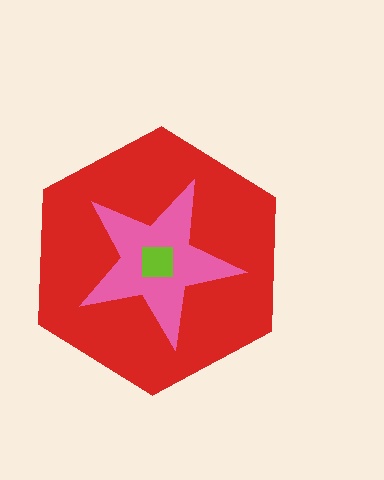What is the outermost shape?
The red hexagon.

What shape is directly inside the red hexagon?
The pink star.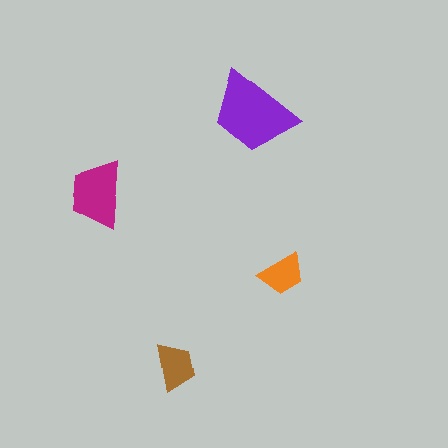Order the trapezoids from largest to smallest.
the purple one, the magenta one, the brown one, the orange one.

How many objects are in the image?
There are 4 objects in the image.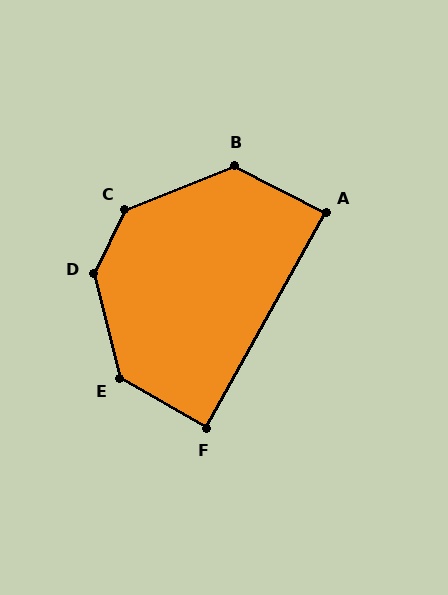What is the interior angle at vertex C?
Approximately 138 degrees (obtuse).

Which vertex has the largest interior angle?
D, at approximately 140 degrees.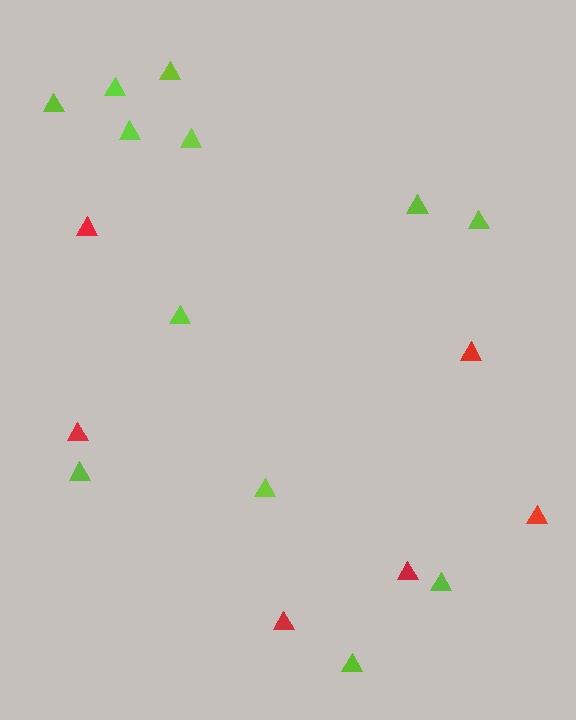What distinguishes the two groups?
There are 2 groups: one group of red triangles (6) and one group of lime triangles (12).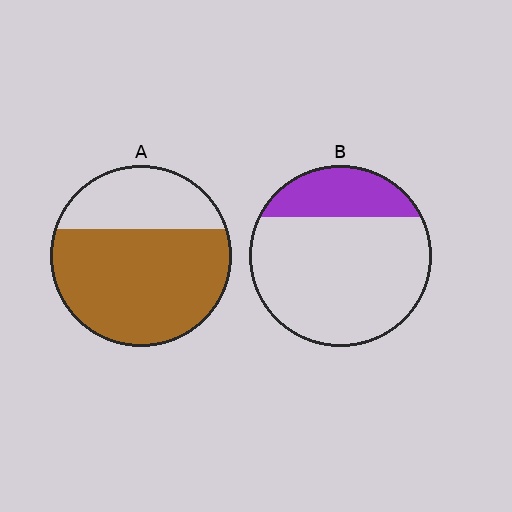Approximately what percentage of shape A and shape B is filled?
A is approximately 70% and B is approximately 25%.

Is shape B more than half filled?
No.